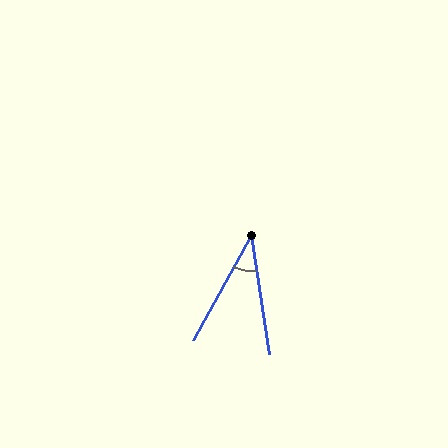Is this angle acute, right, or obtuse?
It is acute.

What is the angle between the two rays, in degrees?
Approximately 38 degrees.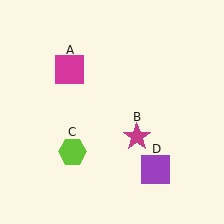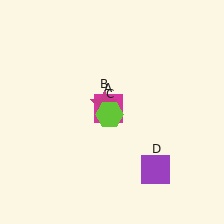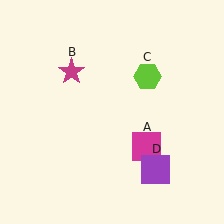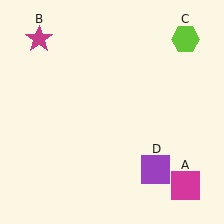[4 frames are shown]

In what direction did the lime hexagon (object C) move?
The lime hexagon (object C) moved up and to the right.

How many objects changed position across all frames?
3 objects changed position: magenta square (object A), magenta star (object B), lime hexagon (object C).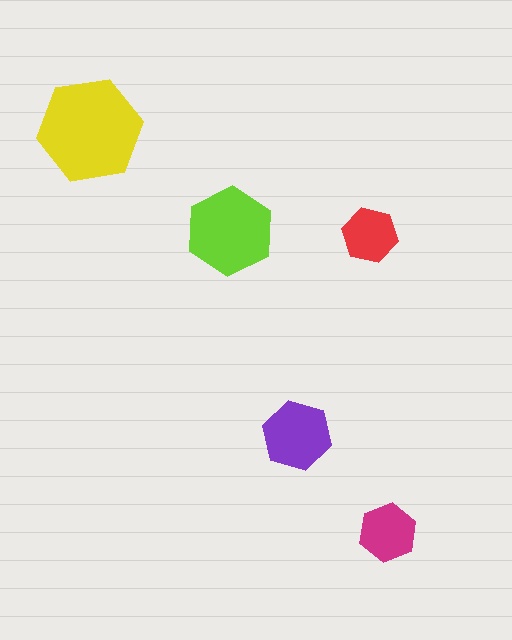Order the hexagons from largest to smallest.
the yellow one, the lime one, the purple one, the magenta one, the red one.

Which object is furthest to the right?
The magenta hexagon is rightmost.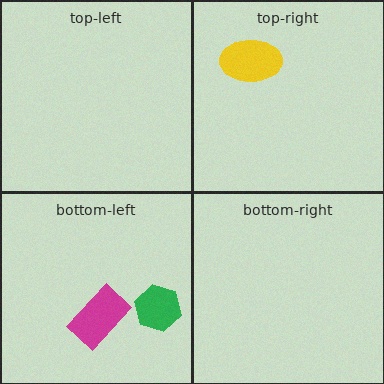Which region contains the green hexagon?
The bottom-left region.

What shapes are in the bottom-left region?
The green hexagon, the magenta rectangle.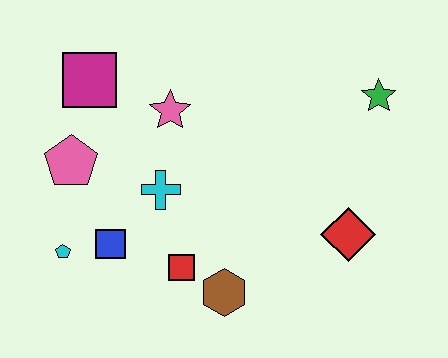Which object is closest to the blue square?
The cyan pentagon is closest to the blue square.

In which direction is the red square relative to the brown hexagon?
The red square is to the left of the brown hexagon.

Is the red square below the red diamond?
Yes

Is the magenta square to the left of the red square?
Yes